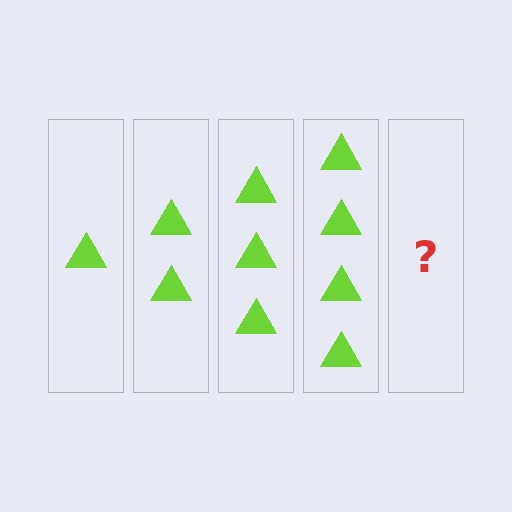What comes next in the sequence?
The next element should be 5 triangles.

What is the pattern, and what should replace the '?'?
The pattern is that each step adds one more triangle. The '?' should be 5 triangles.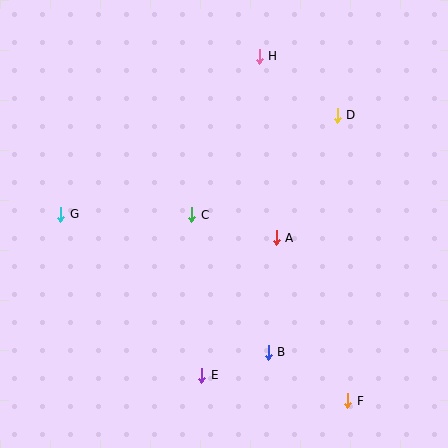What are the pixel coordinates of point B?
Point B is at (268, 352).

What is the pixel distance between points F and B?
The distance between F and B is 93 pixels.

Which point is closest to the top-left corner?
Point G is closest to the top-left corner.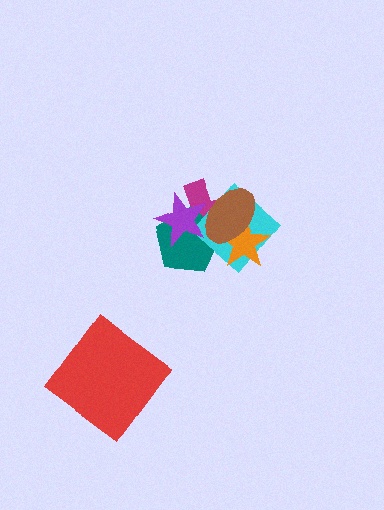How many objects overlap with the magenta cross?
5 objects overlap with the magenta cross.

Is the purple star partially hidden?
Yes, it is partially covered by another shape.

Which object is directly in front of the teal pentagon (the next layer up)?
The cyan diamond is directly in front of the teal pentagon.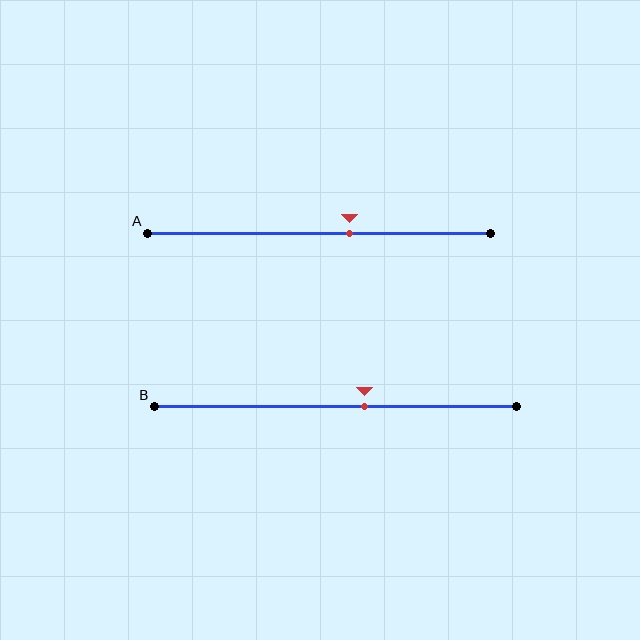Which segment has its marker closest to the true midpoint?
Segment B has its marker closest to the true midpoint.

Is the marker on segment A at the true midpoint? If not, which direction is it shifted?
No, the marker on segment A is shifted to the right by about 9% of the segment length.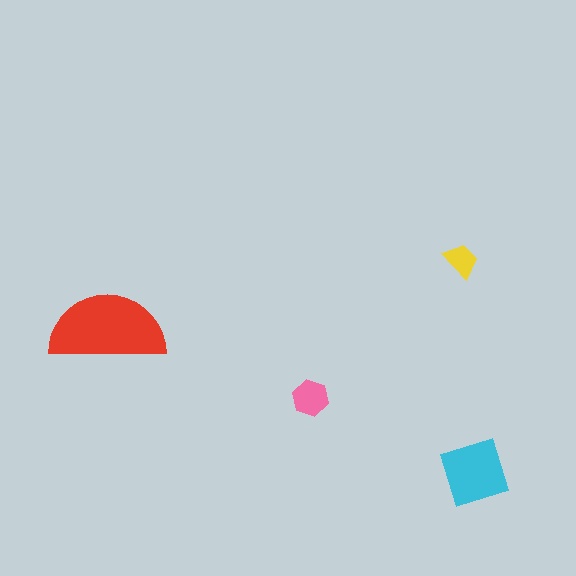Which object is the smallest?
The yellow trapezoid.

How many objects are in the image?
There are 4 objects in the image.